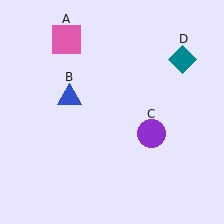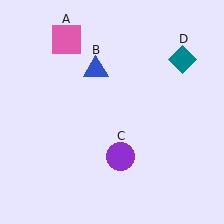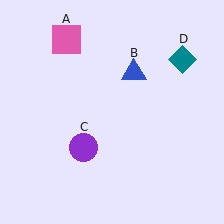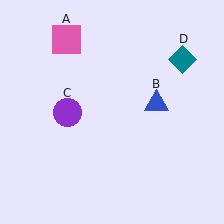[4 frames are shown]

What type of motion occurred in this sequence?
The blue triangle (object B), purple circle (object C) rotated clockwise around the center of the scene.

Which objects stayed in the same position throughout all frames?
Pink square (object A) and teal diamond (object D) remained stationary.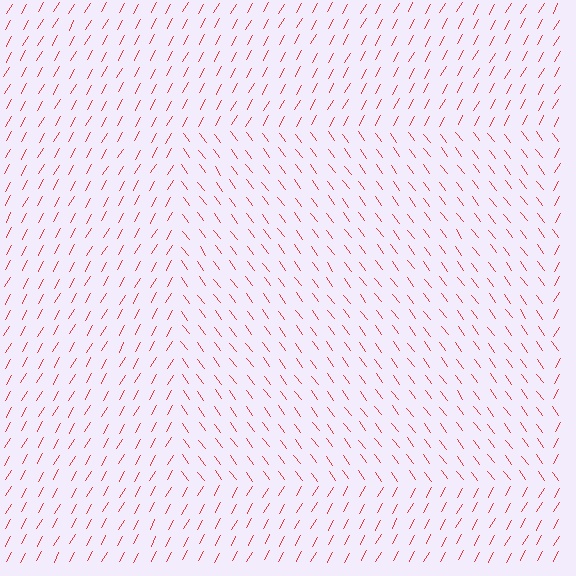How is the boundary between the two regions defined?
The boundary is defined purely by a change in line orientation (approximately 66 degrees difference). All lines are the same color and thickness.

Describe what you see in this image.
The image is filled with small red line segments. A rectangle region in the image has lines oriented differently from the surrounding lines, creating a visible texture boundary.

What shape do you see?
I see a rectangle.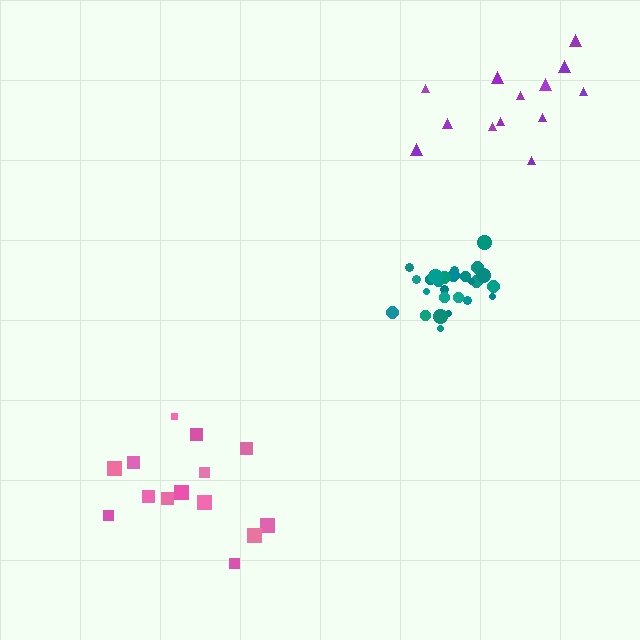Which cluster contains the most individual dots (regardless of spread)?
Teal (26).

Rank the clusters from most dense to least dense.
teal, purple, pink.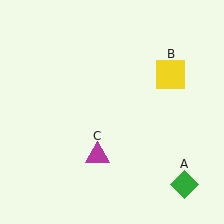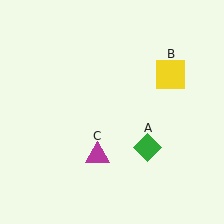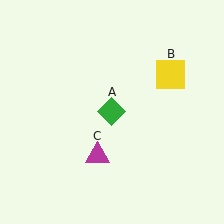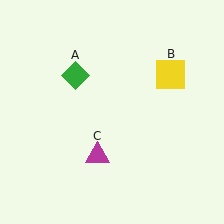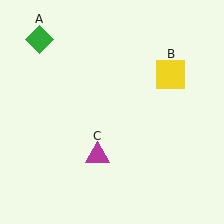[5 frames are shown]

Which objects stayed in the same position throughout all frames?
Yellow square (object B) and magenta triangle (object C) remained stationary.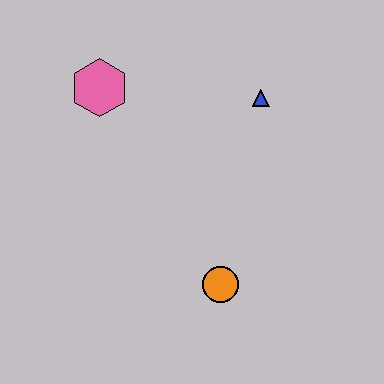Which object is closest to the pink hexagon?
The blue triangle is closest to the pink hexagon.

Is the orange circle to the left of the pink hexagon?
No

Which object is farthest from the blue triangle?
The orange circle is farthest from the blue triangle.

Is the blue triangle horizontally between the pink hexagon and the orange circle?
No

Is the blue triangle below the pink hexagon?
Yes